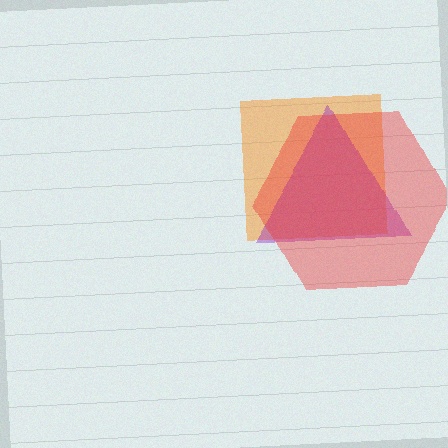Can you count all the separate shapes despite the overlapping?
Yes, there are 3 separate shapes.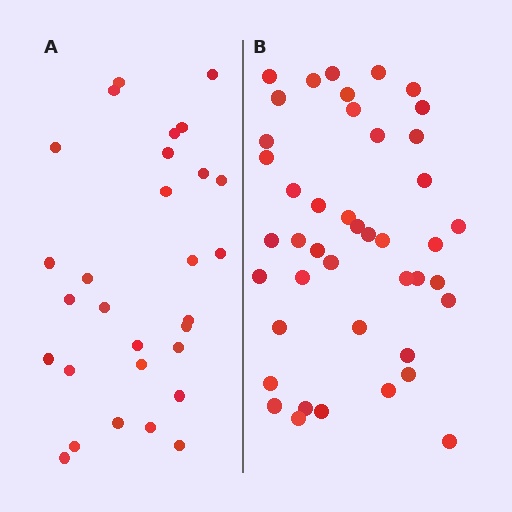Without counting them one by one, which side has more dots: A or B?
Region B (the right region) has more dots.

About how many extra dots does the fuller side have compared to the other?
Region B has approximately 15 more dots than region A.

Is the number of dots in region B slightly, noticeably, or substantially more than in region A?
Region B has substantially more. The ratio is roughly 1.5 to 1.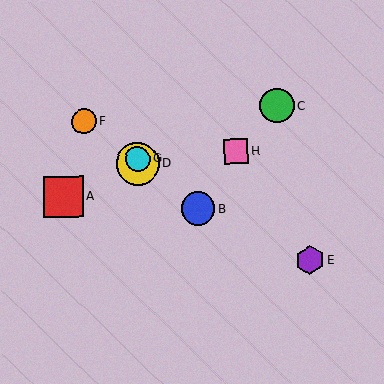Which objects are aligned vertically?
Objects D, G are aligned vertically.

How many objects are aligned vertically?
2 objects (D, G) are aligned vertically.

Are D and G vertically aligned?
Yes, both are at x≈137.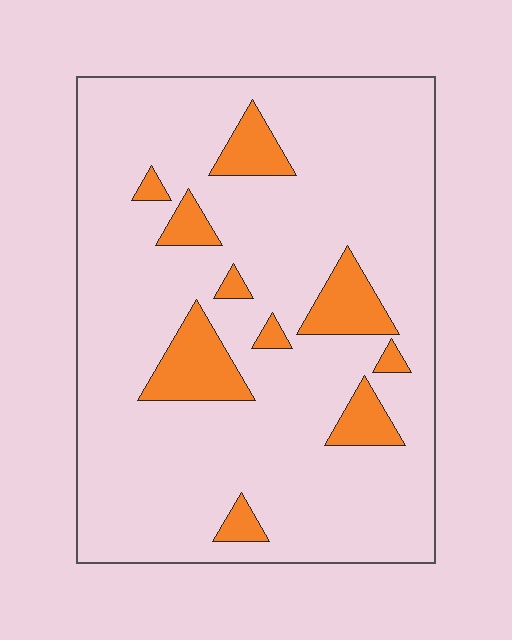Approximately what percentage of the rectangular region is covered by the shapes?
Approximately 15%.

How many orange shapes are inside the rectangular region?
10.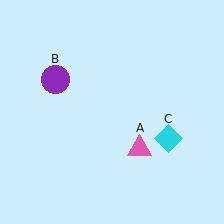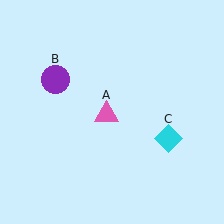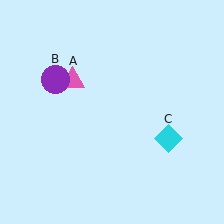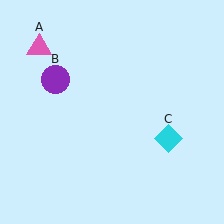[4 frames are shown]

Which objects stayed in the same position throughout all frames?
Purple circle (object B) and cyan diamond (object C) remained stationary.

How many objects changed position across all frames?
1 object changed position: pink triangle (object A).